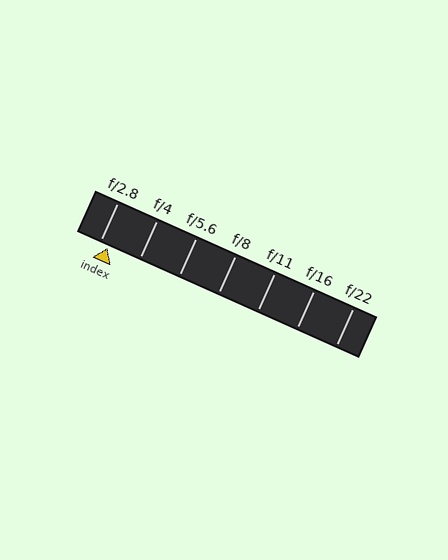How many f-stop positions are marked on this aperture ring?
There are 7 f-stop positions marked.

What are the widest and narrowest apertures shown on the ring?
The widest aperture shown is f/2.8 and the narrowest is f/22.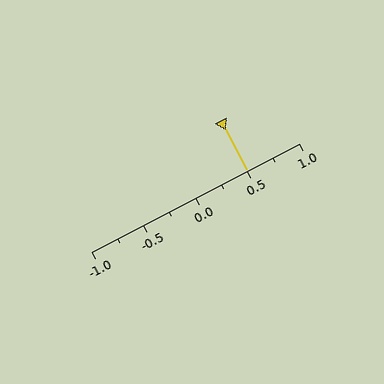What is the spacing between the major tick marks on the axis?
The major ticks are spaced 0.5 apart.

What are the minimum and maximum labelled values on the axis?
The axis runs from -1.0 to 1.0.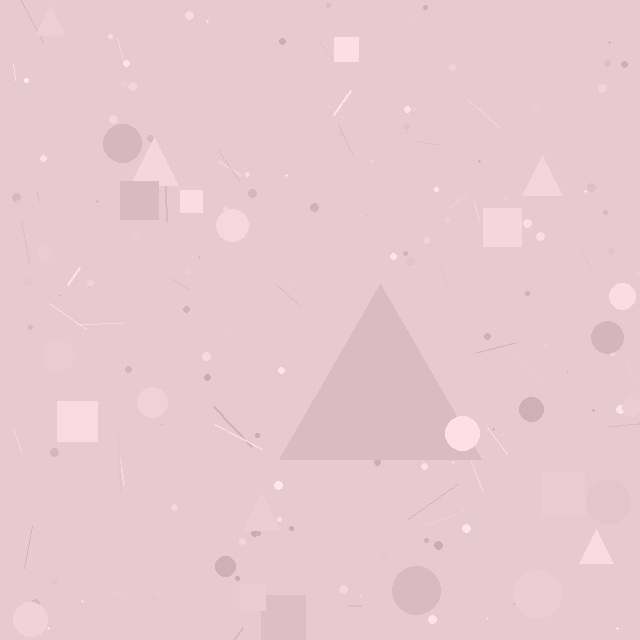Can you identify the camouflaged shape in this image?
The camouflaged shape is a triangle.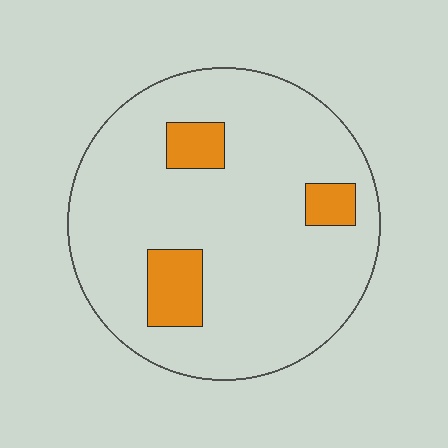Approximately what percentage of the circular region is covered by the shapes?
Approximately 10%.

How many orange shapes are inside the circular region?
3.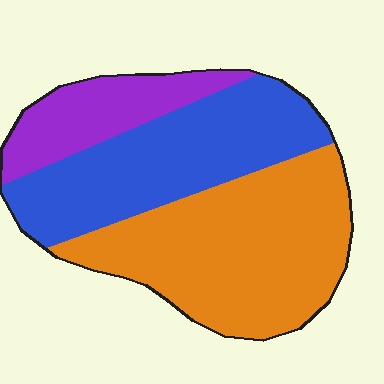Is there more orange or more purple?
Orange.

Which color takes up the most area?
Orange, at roughly 45%.